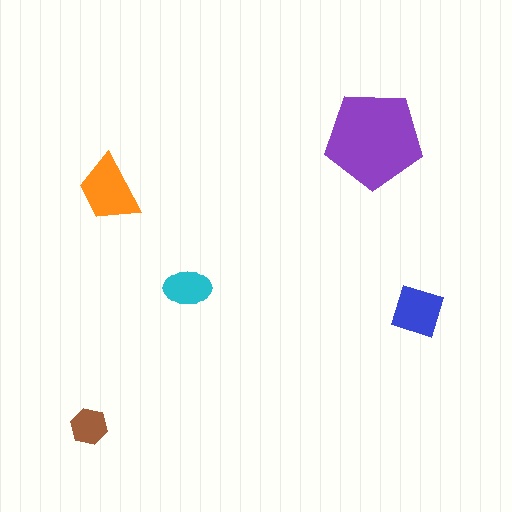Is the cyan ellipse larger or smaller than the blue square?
Smaller.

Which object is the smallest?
The brown hexagon.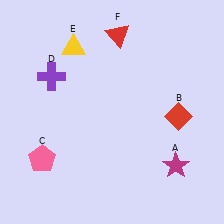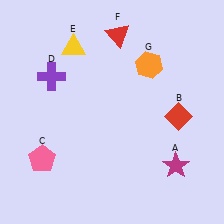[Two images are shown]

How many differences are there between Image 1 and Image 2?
There is 1 difference between the two images.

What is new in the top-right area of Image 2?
An orange hexagon (G) was added in the top-right area of Image 2.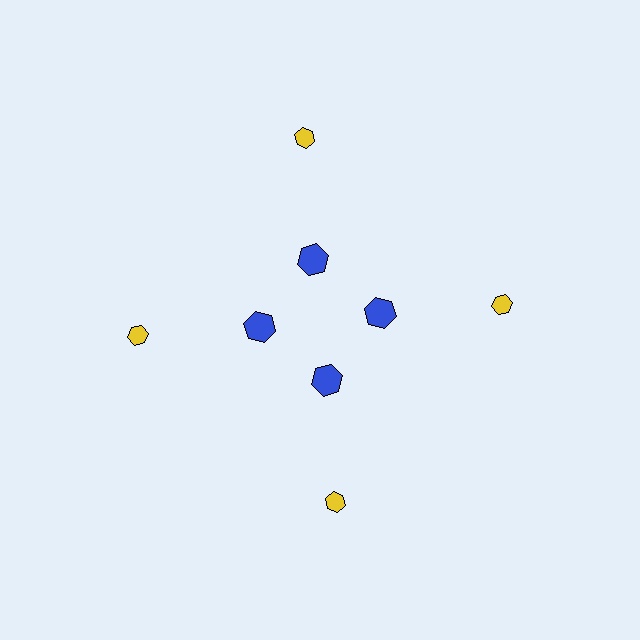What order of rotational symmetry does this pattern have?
This pattern has 4-fold rotational symmetry.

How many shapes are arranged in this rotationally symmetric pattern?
There are 8 shapes, arranged in 4 groups of 2.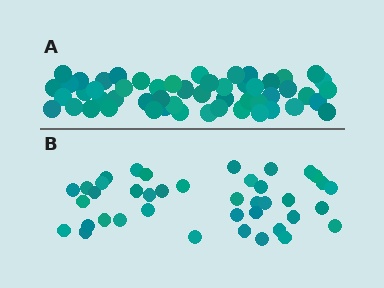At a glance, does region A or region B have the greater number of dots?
Region A (the top region) has more dots.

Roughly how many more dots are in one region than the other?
Region A has approximately 15 more dots than region B.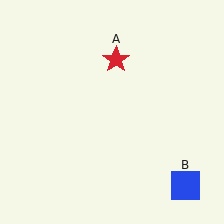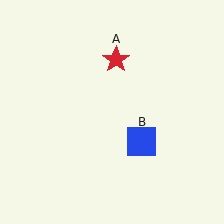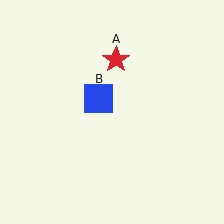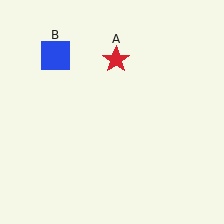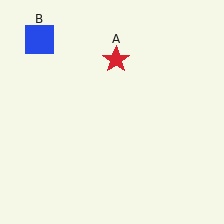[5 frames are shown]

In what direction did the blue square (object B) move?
The blue square (object B) moved up and to the left.